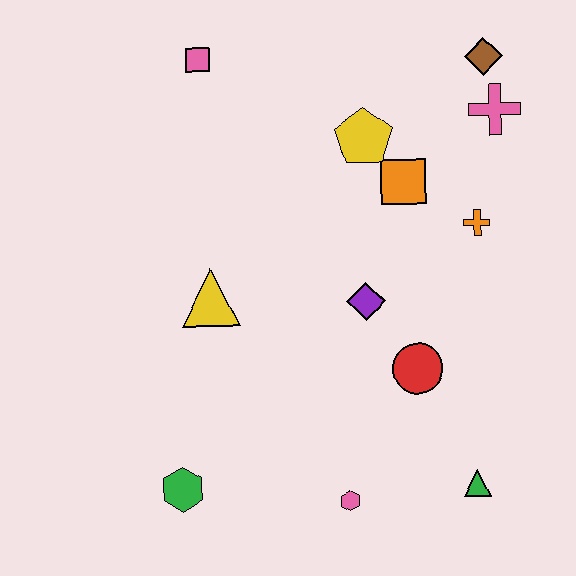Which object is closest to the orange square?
The yellow pentagon is closest to the orange square.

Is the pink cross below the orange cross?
No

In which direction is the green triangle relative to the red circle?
The green triangle is below the red circle.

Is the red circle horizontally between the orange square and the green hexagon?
No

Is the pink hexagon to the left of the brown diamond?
Yes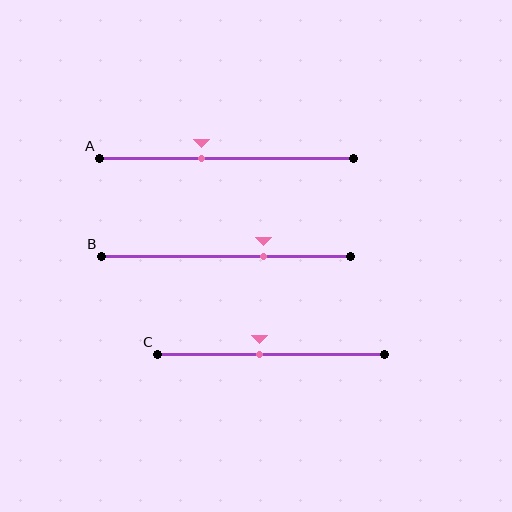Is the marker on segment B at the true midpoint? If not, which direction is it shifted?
No, the marker on segment B is shifted to the right by about 15% of the segment length.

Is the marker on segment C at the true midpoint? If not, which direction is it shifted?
No, the marker on segment C is shifted to the left by about 5% of the segment length.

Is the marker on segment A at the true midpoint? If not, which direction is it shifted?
No, the marker on segment A is shifted to the left by about 10% of the segment length.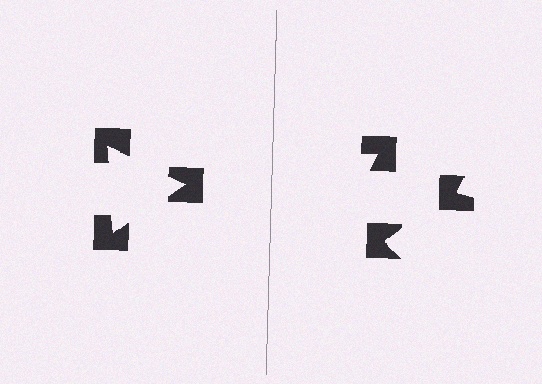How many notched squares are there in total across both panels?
6 — 3 on each side.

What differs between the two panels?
The notched squares are positioned identically on both sides; only the wedge orientations differ. On the left they align to a triangle; on the right they are misaligned.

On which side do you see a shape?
An illusory triangle appears on the left side. On the right side the wedge cuts are rotated, so no coherent shape forms.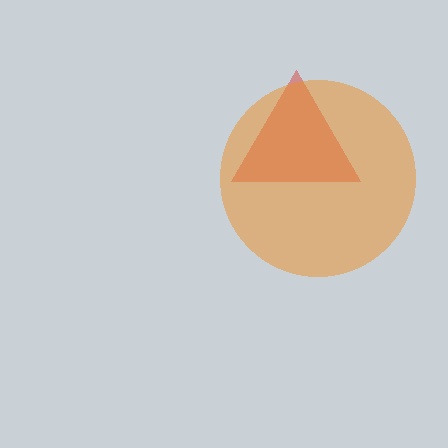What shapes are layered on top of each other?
The layered shapes are: a red triangle, an orange circle.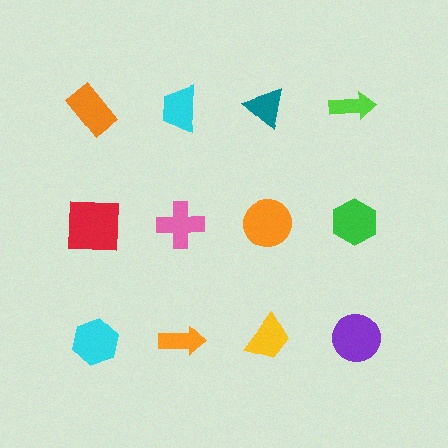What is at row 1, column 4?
A lime arrow.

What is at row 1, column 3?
A teal triangle.